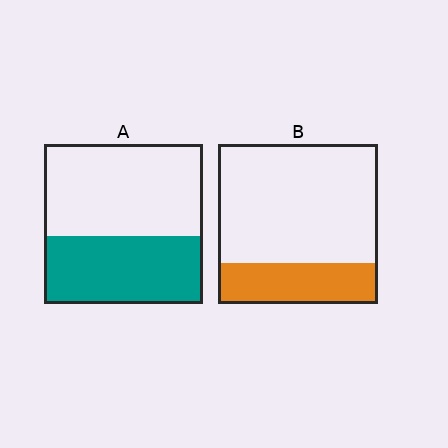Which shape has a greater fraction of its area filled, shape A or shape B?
Shape A.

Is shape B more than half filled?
No.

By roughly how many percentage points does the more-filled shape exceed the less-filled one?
By roughly 15 percentage points (A over B).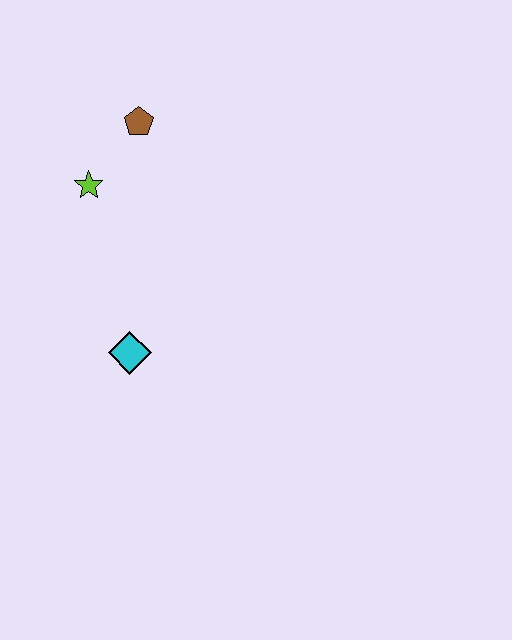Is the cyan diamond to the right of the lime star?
Yes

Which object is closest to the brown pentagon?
The lime star is closest to the brown pentagon.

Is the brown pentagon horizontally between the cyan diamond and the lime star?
No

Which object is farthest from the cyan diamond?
The brown pentagon is farthest from the cyan diamond.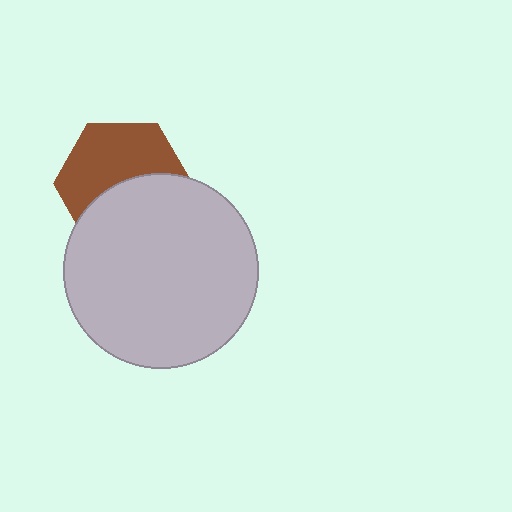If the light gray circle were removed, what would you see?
You would see the complete brown hexagon.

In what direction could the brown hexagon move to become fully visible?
The brown hexagon could move up. That would shift it out from behind the light gray circle entirely.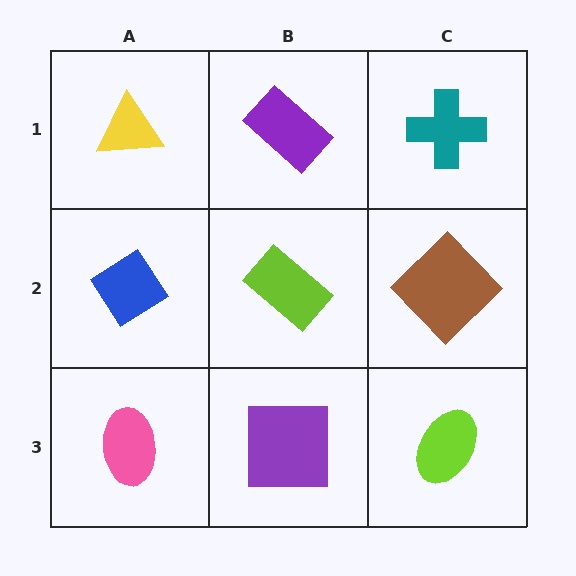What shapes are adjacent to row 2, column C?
A teal cross (row 1, column C), a lime ellipse (row 3, column C), a lime rectangle (row 2, column B).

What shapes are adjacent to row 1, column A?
A blue diamond (row 2, column A), a purple rectangle (row 1, column B).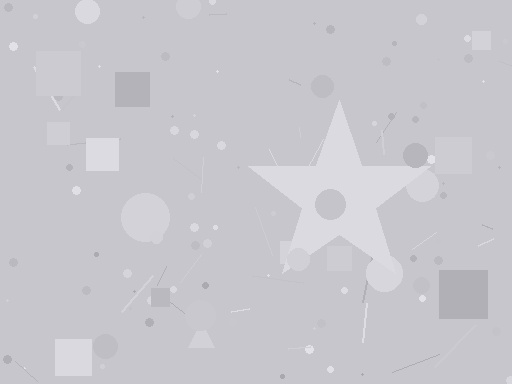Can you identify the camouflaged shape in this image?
The camouflaged shape is a star.